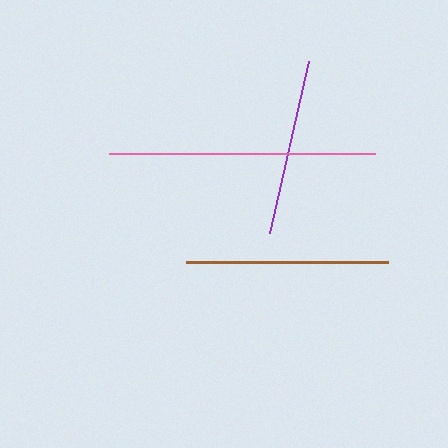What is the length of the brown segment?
The brown segment is approximately 202 pixels long.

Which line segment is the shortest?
The purple line is the shortest at approximately 176 pixels.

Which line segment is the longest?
The pink line is the longest at approximately 266 pixels.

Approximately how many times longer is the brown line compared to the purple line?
The brown line is approximately 1.1 times the length of the purple line.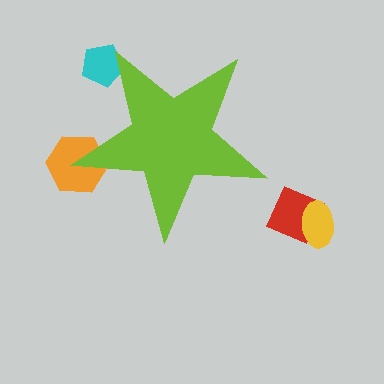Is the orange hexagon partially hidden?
Yes, the orange hexagon is partially hidden behind the lime star.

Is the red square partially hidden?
No, the red square is fully visible.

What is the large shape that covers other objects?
A lime star.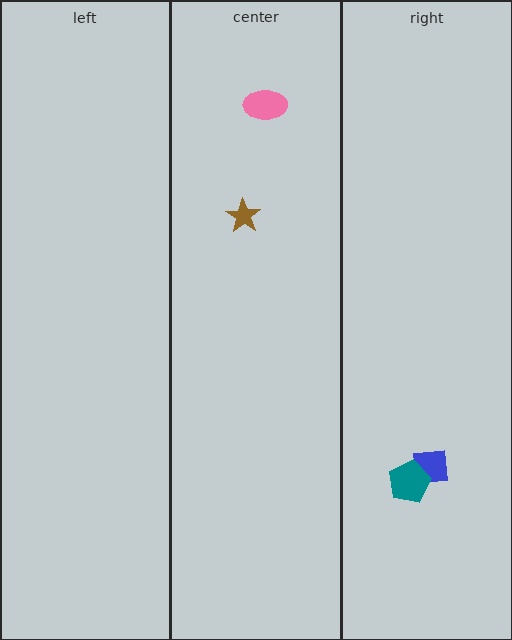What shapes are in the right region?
The blue square, the teal pentagon.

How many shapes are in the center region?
2.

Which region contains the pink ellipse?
The center region.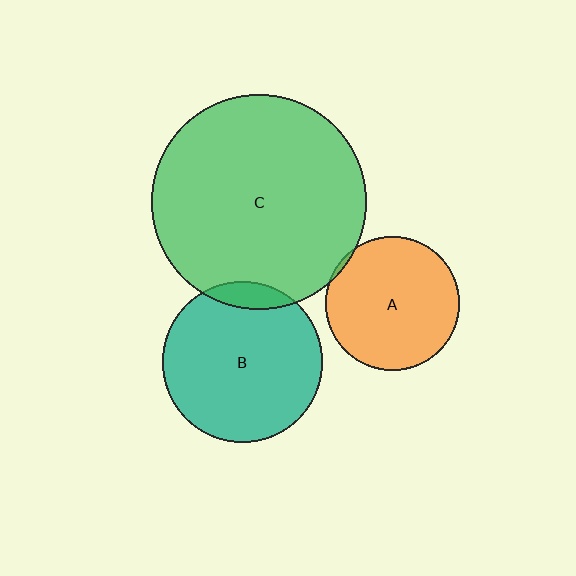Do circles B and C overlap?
Yes.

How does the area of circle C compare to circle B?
Approximately 1.8 times.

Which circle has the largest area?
Circle C (green).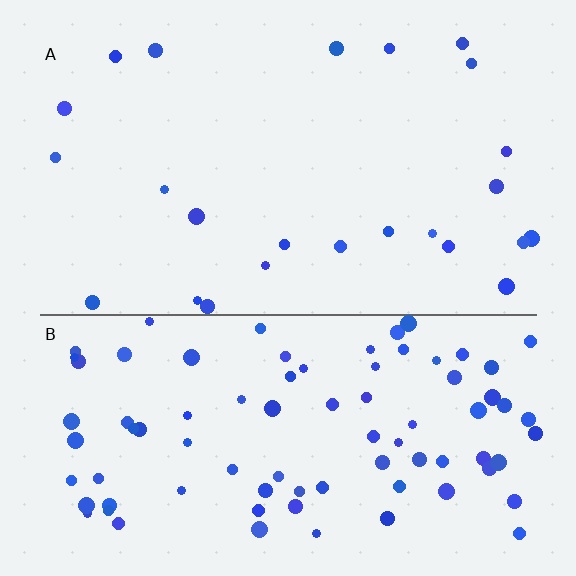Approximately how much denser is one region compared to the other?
Approximately 3.5× — region B over region A.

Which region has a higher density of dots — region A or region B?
B (the bottom).